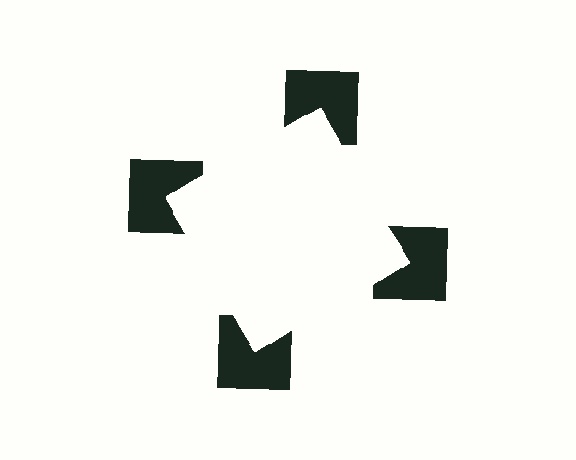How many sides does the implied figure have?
4 sides.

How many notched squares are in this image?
There are 4 — one at each vertex of the illusory square.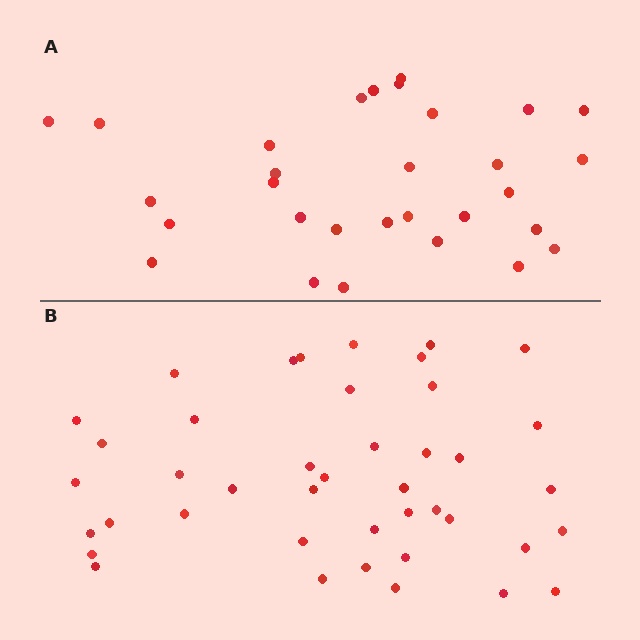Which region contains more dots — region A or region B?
Region B (the bottom region) has more dots.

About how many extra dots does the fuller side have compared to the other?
Region B has roughly 12 or so more dots than region A.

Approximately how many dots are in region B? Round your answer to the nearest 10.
About 40 dots. (The exact count is 42, which rounds to 40.)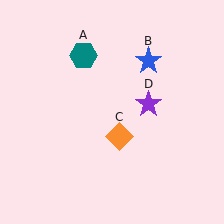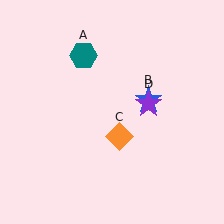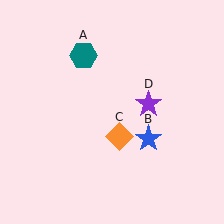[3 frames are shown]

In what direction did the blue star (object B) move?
The blue star (object B) moved down.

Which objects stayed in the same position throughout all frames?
Teal hexagon (object A) and orange diamond (object C) and purple star (object D) remained stationary.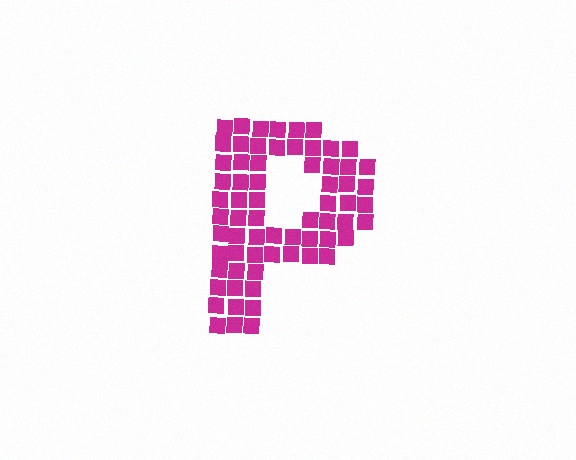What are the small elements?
The small elements are squares.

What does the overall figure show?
The overall figure shows the letter P.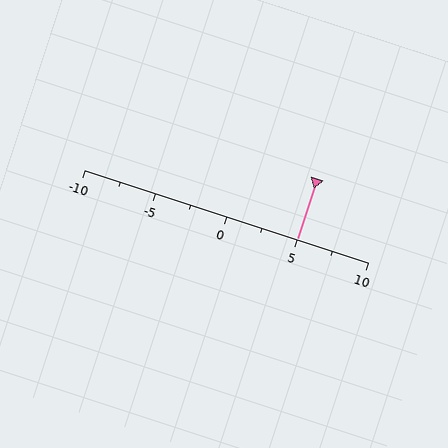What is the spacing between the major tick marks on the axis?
The major ticks are spaced 5 apart.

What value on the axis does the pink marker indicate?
The marker indicates approximately 5.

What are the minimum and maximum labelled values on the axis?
The axis runs from -10 to 10.